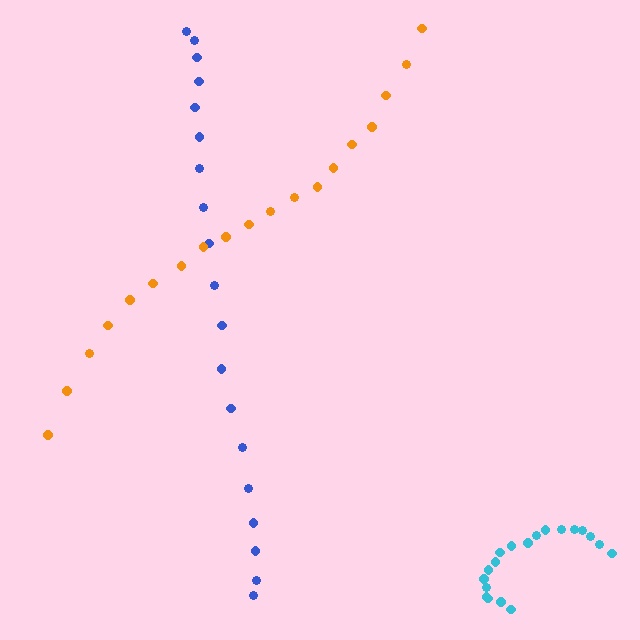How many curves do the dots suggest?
There are 3 distinct paths.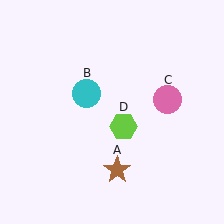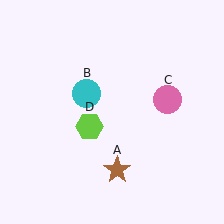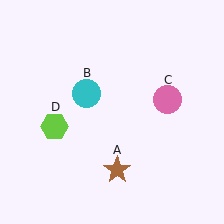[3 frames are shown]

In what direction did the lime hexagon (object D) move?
The lime hexagon (object D) moved left.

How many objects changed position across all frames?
1 object changed position: lime hexagon (object D).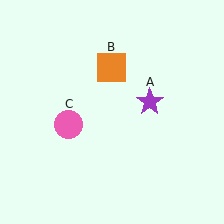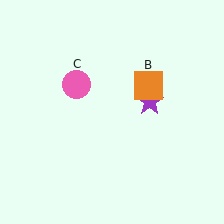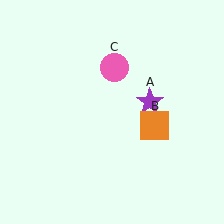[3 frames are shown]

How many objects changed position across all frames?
2 objects changed position: orange square (object B), pink circle (object C).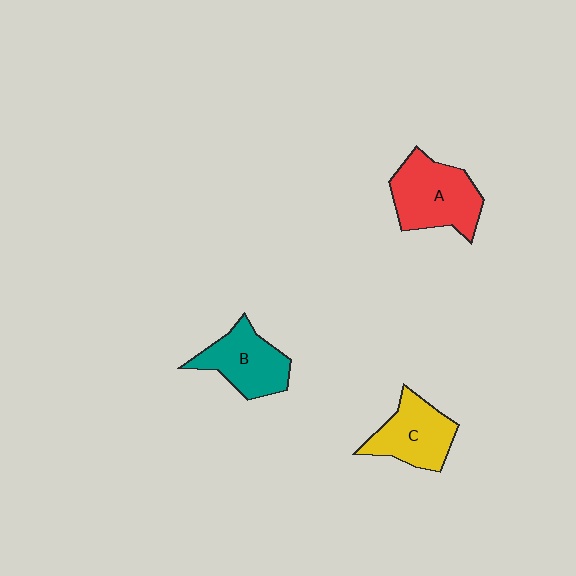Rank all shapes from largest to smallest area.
From largest to smallest: A (red), B (teal), C (yellow).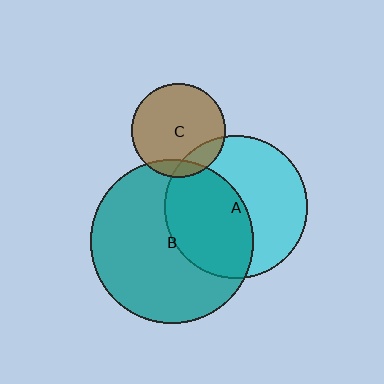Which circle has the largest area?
Circle B (teal).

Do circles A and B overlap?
Yes.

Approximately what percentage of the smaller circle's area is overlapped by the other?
Approximately 50%.